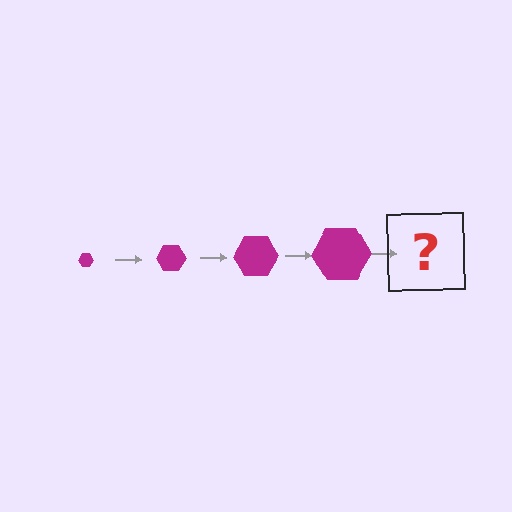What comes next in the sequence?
The next element should be a magenta hexagon, larger than the previous one.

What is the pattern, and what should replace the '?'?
The pattern is that the hexagon gets progressively larger each step. The '?' should be a magenta hexagon, larger than the previous one.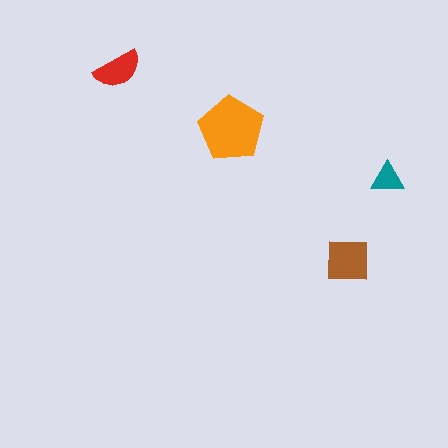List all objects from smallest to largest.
The teal triangle, the red semicircle, the brown square, the orange pentagon.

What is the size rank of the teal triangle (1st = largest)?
4th.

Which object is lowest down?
The brown square is bottommost.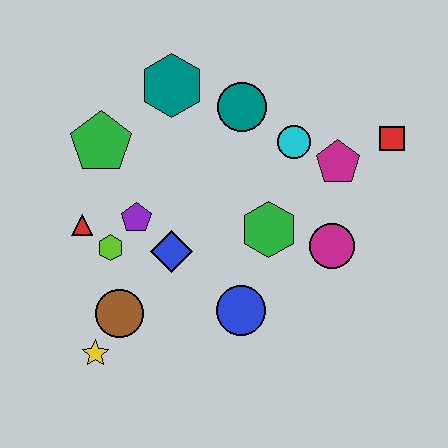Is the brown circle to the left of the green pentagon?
No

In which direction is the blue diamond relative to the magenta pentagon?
The blue diamond is to the left of the magenta pentagon.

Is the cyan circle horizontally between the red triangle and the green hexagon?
No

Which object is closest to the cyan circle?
The magenta pentagon is closest to the cyan circle.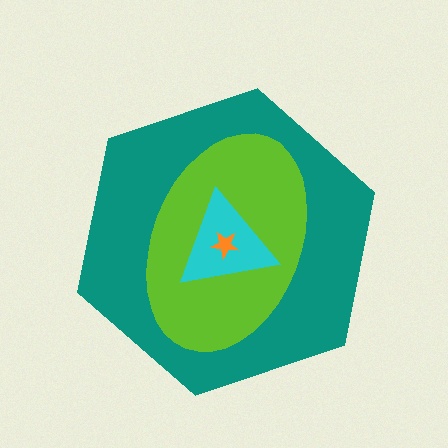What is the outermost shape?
The teal hexagon.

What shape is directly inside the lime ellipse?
The cyan triangle.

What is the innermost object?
The orange star.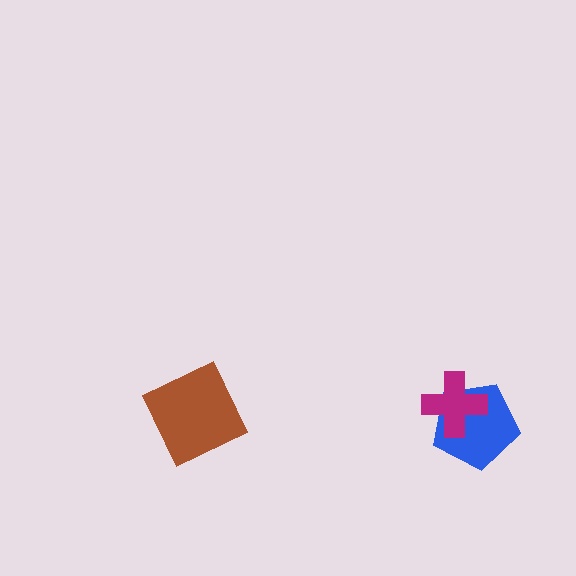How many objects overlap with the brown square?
0 objects overlap with the brown square.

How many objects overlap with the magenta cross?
1 object overlaps with the magenta cross.